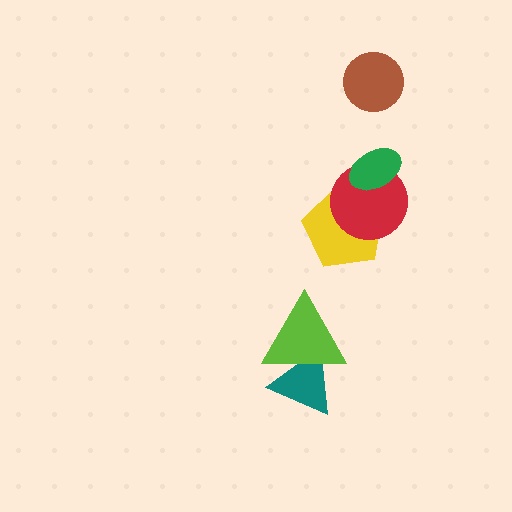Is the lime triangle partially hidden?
No, no other shape covers it.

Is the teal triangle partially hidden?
Yes, it is partially covered by another shape.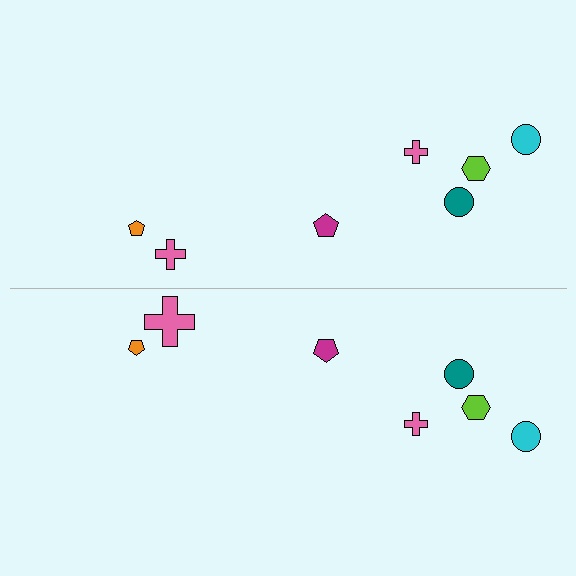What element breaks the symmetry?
The pink cross on the bottom side has a different size than its mirror counterpart.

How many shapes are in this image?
There are 14 shapes in this image.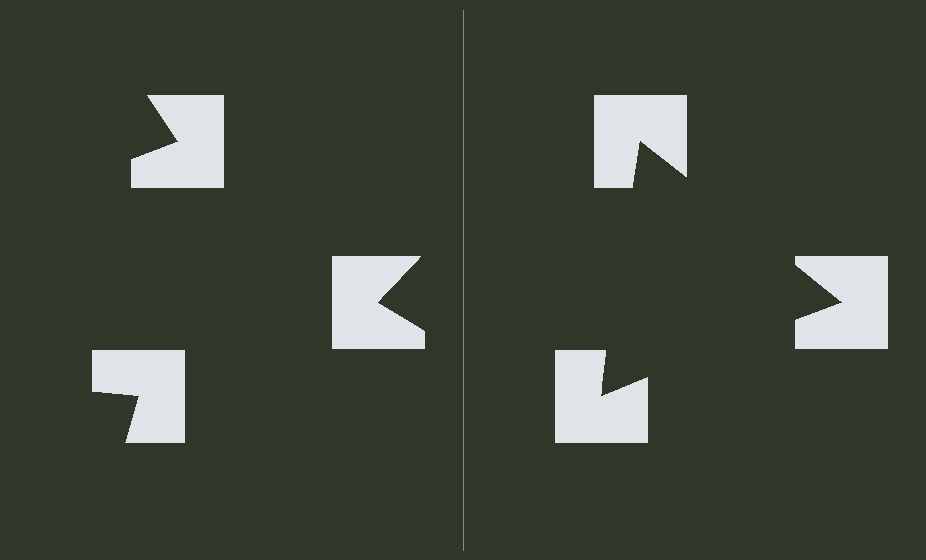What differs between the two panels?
The notched squares are positioned identically on both sides; only the wedge orientations differ. On the right they align to a triangle; on the left they are misaligned.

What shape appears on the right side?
An illusory triangle.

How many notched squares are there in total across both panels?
6 — 3 on each side.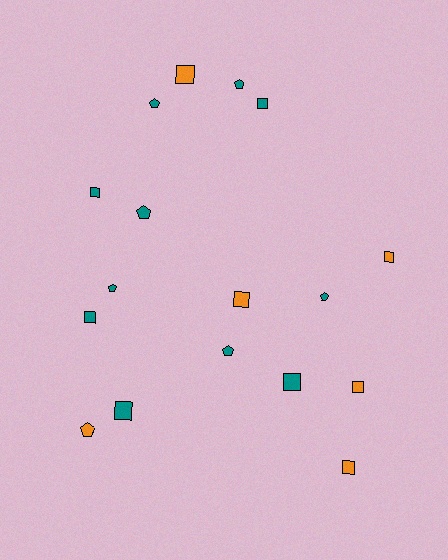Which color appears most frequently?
Teal, with 11 objects.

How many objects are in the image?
There are 17 objects.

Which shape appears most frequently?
Square, with 10 objects.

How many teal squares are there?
There are 5 teal squares.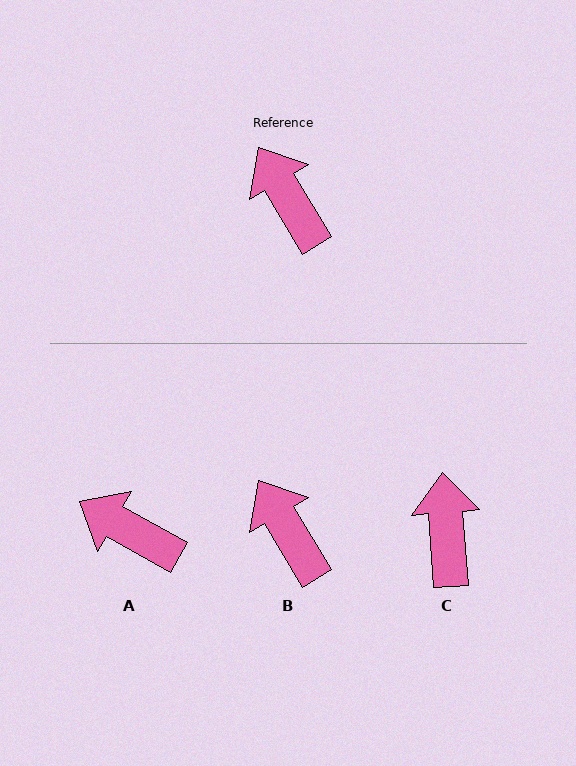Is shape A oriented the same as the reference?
No, it is off by about 30 degrees.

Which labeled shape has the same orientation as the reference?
B.